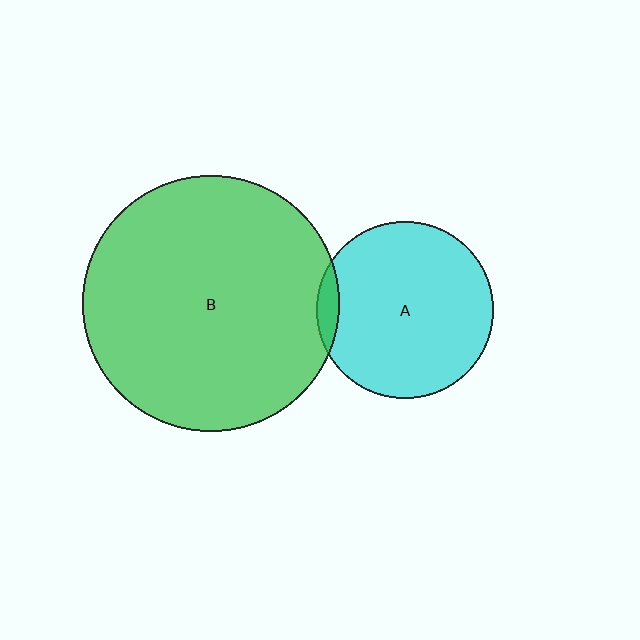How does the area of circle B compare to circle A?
Approximately 2.1 times.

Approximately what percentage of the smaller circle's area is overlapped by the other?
Approximately 5%.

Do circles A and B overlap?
Yes.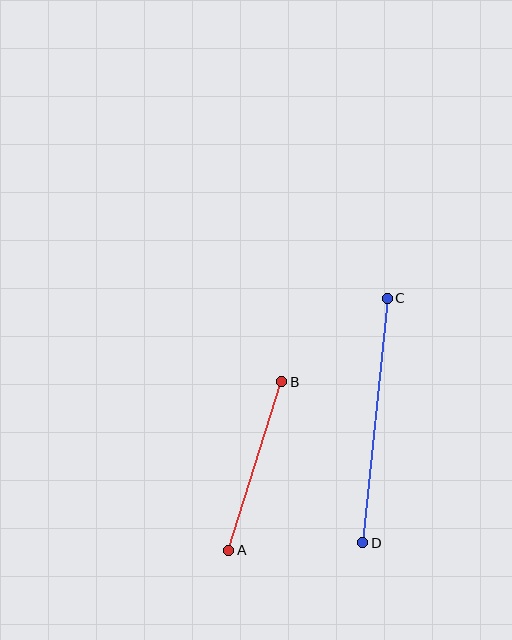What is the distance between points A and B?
The distance is approximately 177 pixels.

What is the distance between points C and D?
The distance is approximately 246 pixels.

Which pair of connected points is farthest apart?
Points C and D are farthest apart.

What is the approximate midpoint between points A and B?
The midpoint is at approximately (255, 466) pixels.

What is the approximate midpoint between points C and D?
The midpoint is at approximately (375, 420) pixels.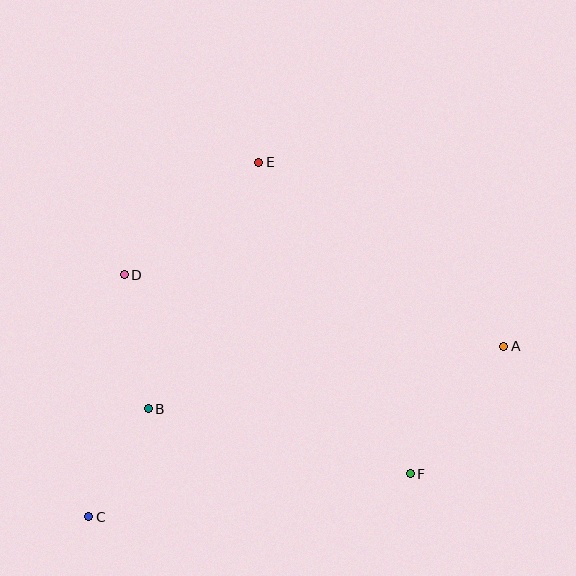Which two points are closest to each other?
Points B and C are closest to each other.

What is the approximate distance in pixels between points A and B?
The distance between A and B is approximately 361 pixels.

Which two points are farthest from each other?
Points A and C are farthest from each other.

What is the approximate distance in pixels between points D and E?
The distance between D and E is approximately 176 pixels.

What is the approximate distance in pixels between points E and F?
The distance between E and F is approximately 347 pixels.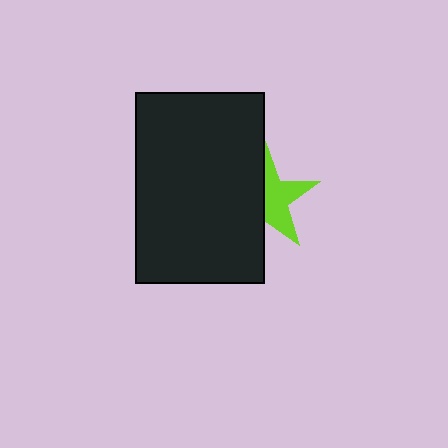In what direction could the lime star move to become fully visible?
The lime star could move right. That would shift it out from behind the black rectangle entirely.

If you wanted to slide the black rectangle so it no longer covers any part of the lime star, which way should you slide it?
Slide it left — that is the most direct way to separate the two shapes.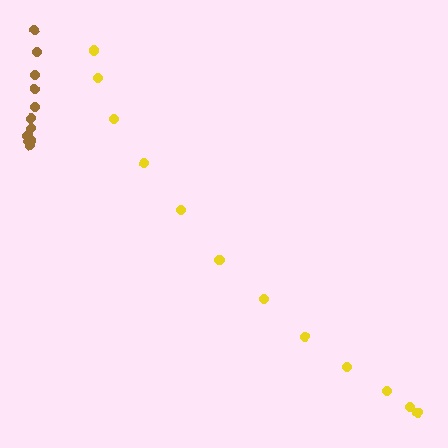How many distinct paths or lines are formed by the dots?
There are 2 distinct paths.